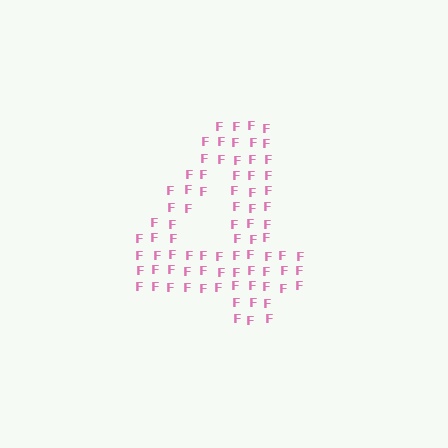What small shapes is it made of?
It is made of small letter F's.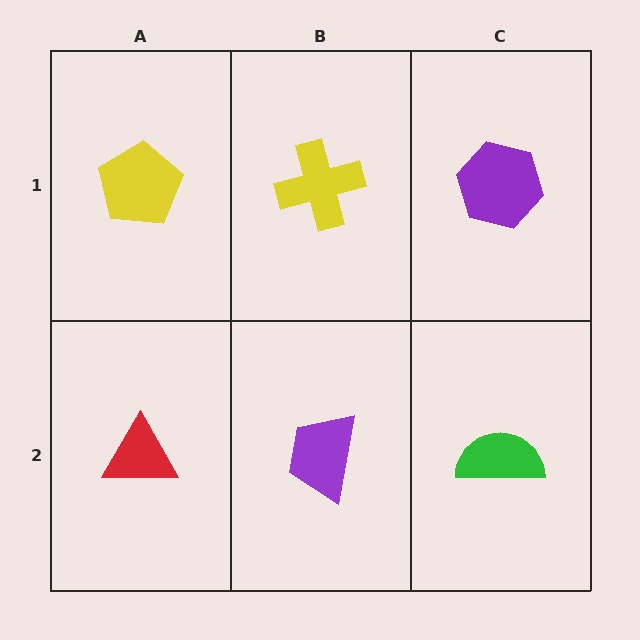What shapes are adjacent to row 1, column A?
A red triangle (row 2, column A), a yellow cross (row 1, column B).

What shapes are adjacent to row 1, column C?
A green semicircle (row 2, column C), a yellow cross (row 1, column B).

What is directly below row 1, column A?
A red triangle.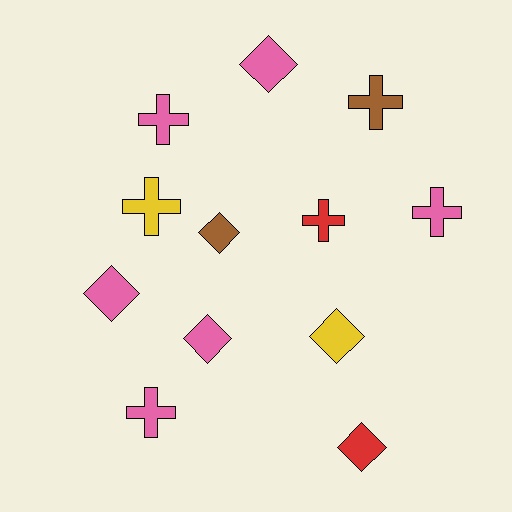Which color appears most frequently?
Pink, with 6 objects.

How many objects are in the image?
There are 12 objects.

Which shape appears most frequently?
Diamond, with 6 objects.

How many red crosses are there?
There is 1 red cross.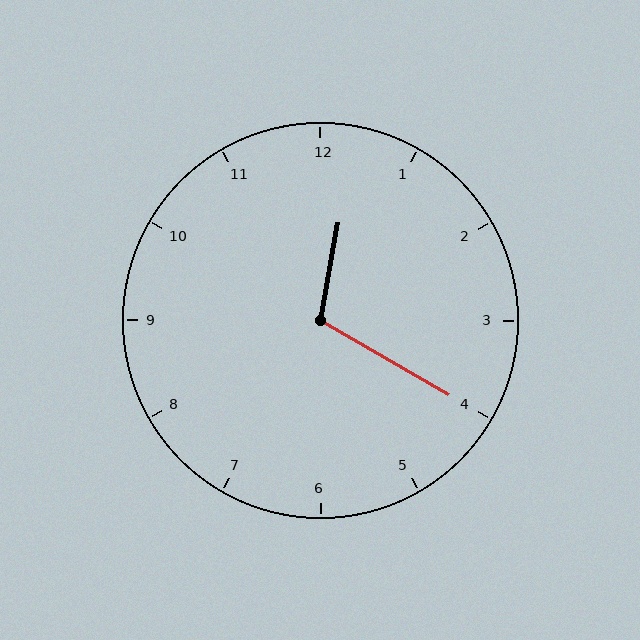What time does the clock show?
12:20.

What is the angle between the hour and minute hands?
Approximately 110 degrees.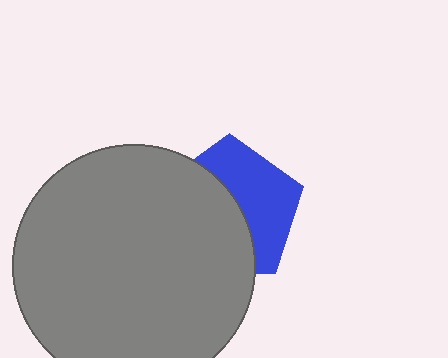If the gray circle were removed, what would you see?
You would see the complete blue pentagon.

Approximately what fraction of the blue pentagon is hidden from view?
Roughly 54% of the blue pentagon is hidden behind the gray circle.